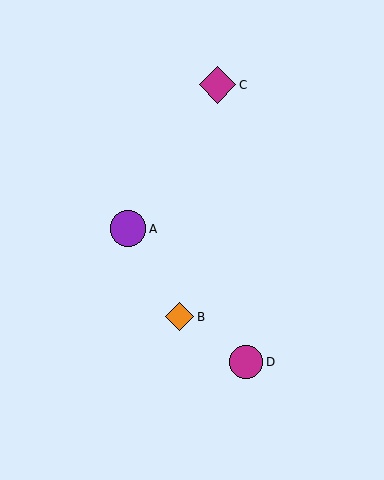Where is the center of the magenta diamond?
The center of the magenta diamond is at (217, 85).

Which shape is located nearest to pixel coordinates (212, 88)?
The magenta diamond (labeled C) at (217, 85) is nearest to that location.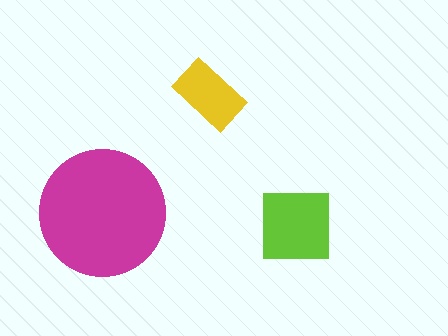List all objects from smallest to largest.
The yellow rectangle, the lime square, the magenta circle.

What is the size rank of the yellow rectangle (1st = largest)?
3rd.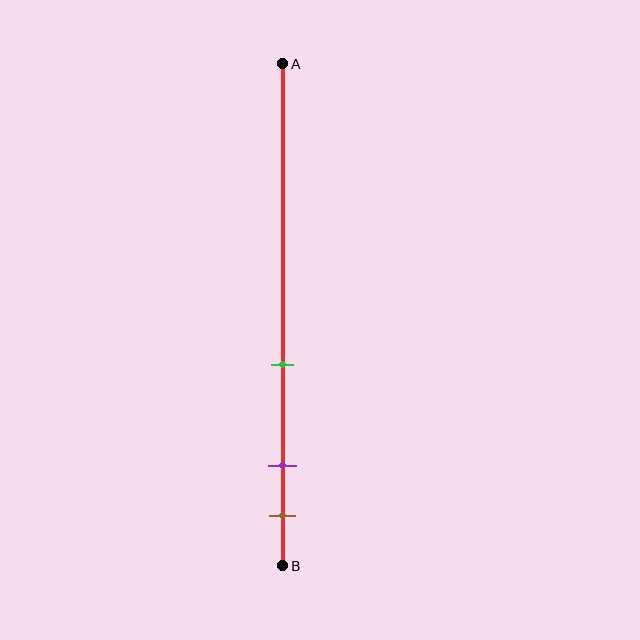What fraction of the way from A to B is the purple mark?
The purple mark is approximately 80% (0.8) of the way from A to B.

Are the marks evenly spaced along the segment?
No, the marks are not evenly spaced.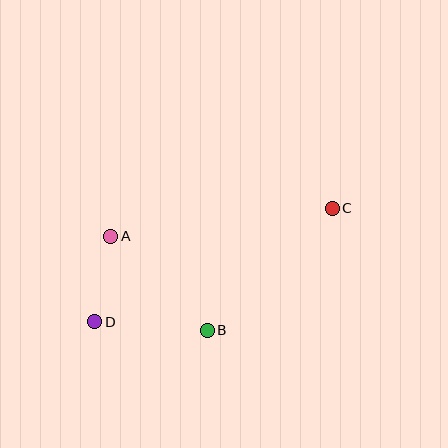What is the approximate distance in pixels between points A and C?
The distance between A and C is approximately 223 pixels.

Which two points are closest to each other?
Points A and D are closest to each other.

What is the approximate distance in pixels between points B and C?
The distance between B and C is approximately 175 pixels.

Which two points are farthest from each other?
Points C and D are farthest from each other.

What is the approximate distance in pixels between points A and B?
The distance between A and B is approximately 135 pixels.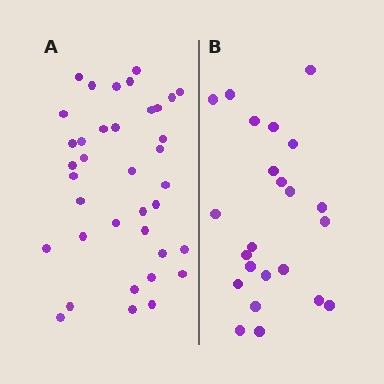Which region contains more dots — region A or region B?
Region A (the left region) has more dots.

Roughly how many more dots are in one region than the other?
Region A has approximately 15 more dots than region B.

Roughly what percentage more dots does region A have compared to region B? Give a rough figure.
About 60% more.